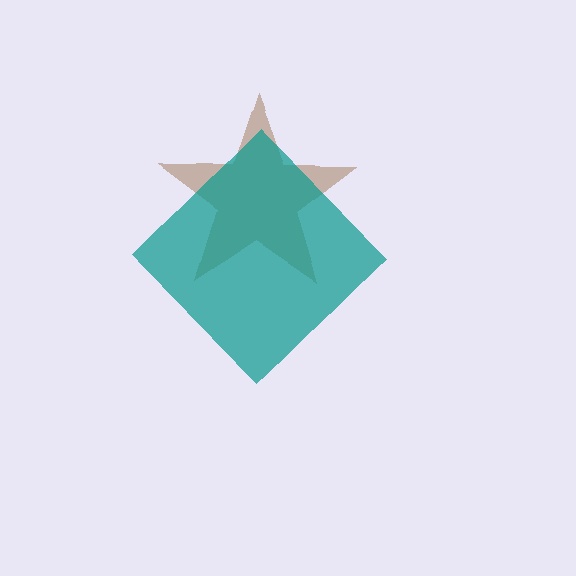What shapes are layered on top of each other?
The layered shapes are: a brown star, a teal diamond.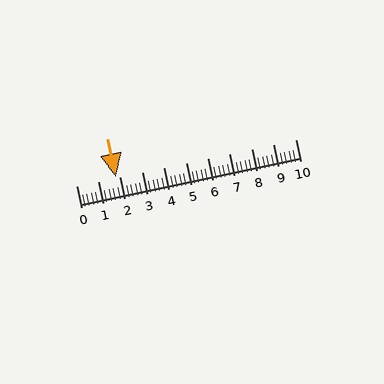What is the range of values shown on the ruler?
The ruler shows values from 0 to 10.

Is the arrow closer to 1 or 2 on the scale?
The arrow is closer to 2.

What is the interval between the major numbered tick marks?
The major tick marks are spaced 1 units apart.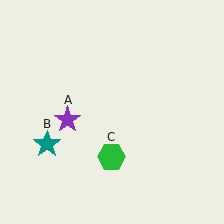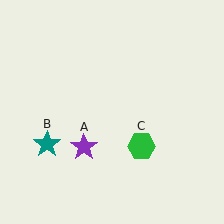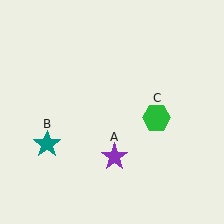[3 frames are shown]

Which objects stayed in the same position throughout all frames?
Teal star (object B) remained stationary.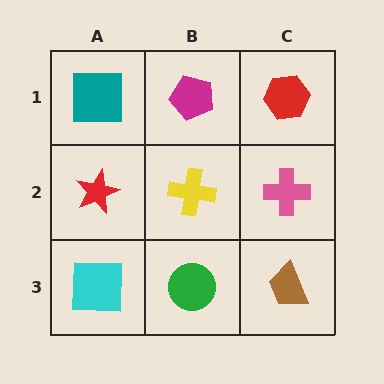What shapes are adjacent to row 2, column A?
A teal square (row 1, column A), a cyan square (row 3, column A), a yellow cross (row 2, column B).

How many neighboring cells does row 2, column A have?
3.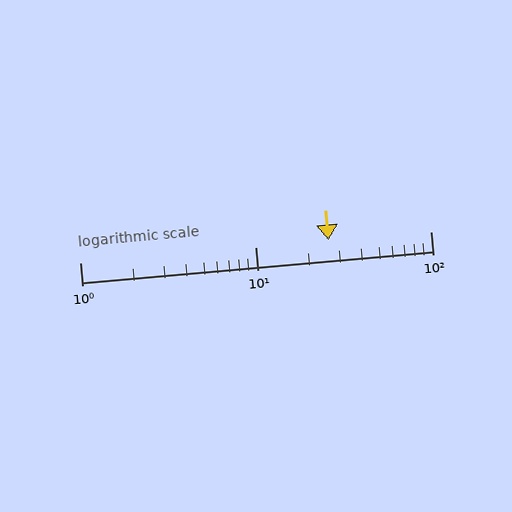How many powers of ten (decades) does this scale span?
The scale spans 2 decades, from 1 to 100.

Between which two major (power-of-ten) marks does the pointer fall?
The pointer is between 10 and 100.